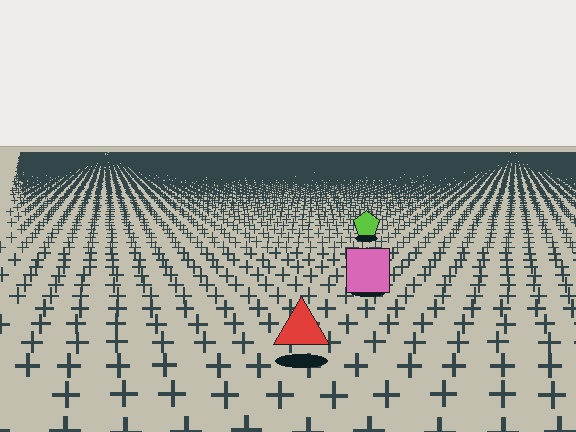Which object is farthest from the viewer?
The lime pentagon is farthest from the viewer. It appears smaller and the ground texture around it is denser.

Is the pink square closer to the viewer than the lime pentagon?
Yes. The pink square is closer — you can tell from the texture gradient: the ground texture is coarser near it.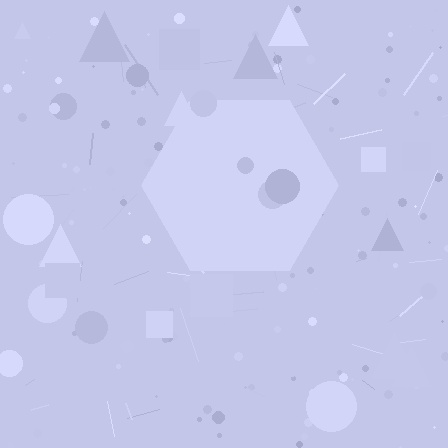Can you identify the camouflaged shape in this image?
The camouflaged shape is a hexagon.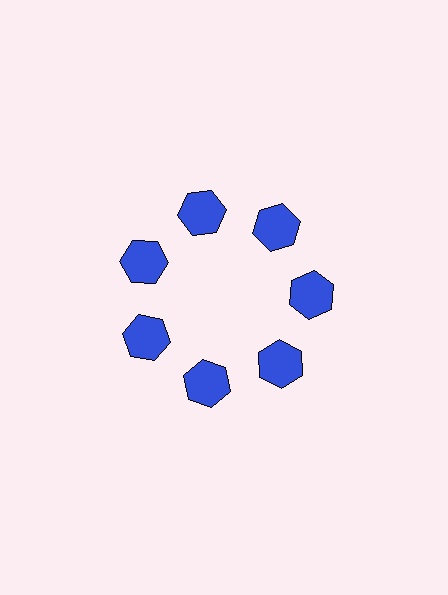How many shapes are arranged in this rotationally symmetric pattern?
There are 7 shapes, arranged in 7 groups of 1.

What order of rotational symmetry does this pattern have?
This pattern has 7-fold rotational symmetry.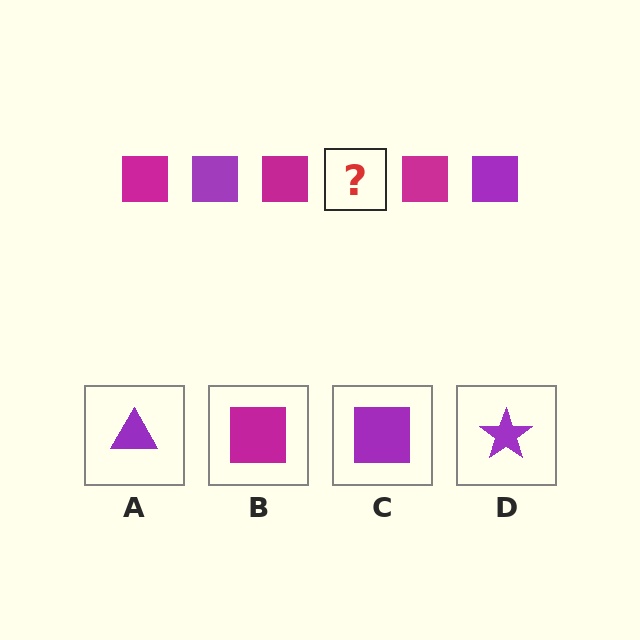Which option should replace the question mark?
Option C.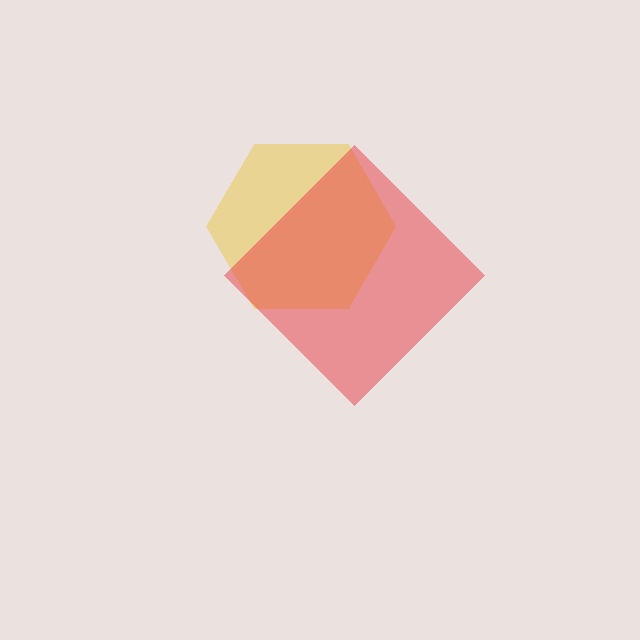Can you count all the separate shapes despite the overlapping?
Yes, there are 2 separate shapes.